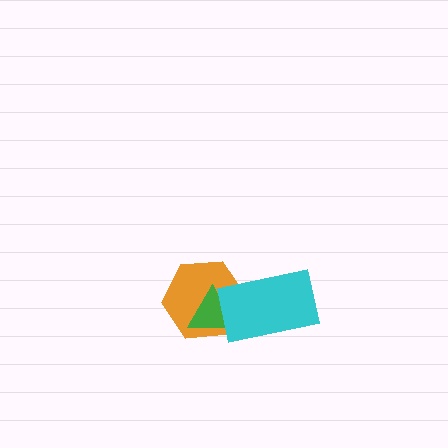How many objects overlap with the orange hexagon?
2 objects overlap with the orange hexagon.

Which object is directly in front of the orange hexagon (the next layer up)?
The green triangle is directly in front of the orange hexagon.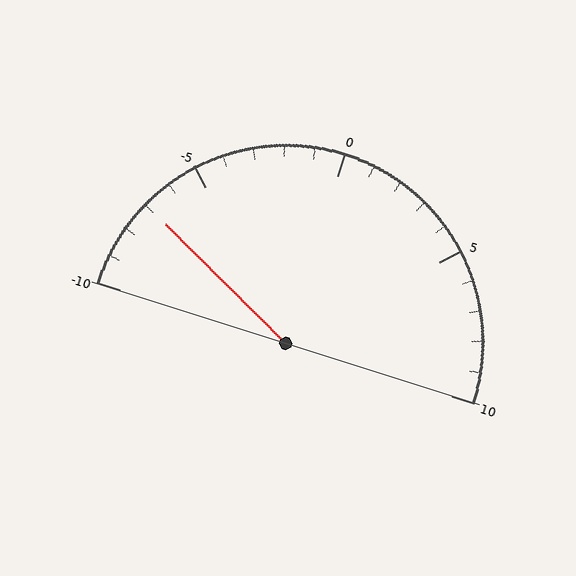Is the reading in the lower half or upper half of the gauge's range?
The reading is in the lower half of the range (-10 to 10).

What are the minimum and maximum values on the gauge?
The gauge ranges from -10 to 10.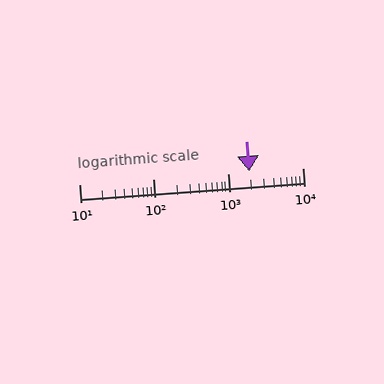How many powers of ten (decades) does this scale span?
The scale spans 3 decades, from 10 to 10000.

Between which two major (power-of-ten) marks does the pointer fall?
The pointer is between 1000 and 10000.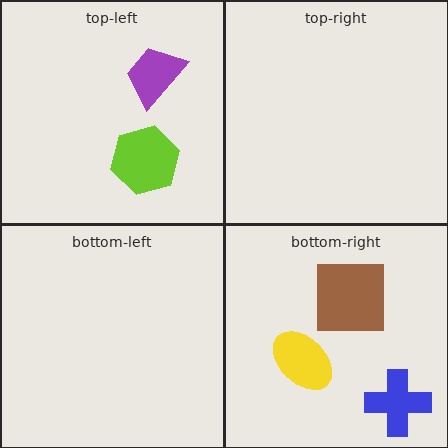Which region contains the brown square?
The bottom-right region.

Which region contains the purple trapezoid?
The top-left region.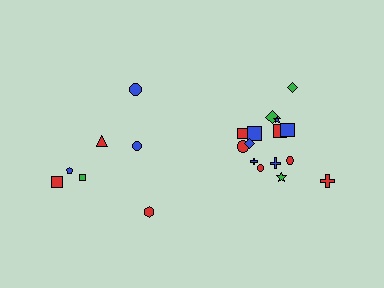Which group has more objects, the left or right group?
The right group.